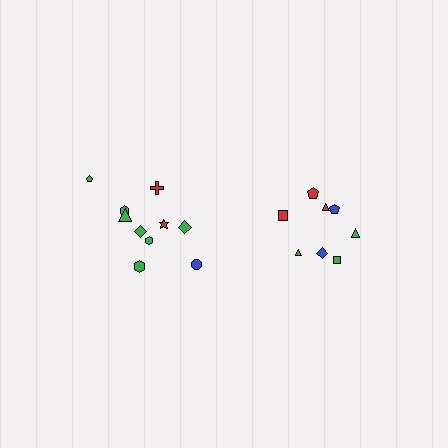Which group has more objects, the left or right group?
The left group.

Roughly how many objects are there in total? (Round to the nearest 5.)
Roughly 20 objects in total.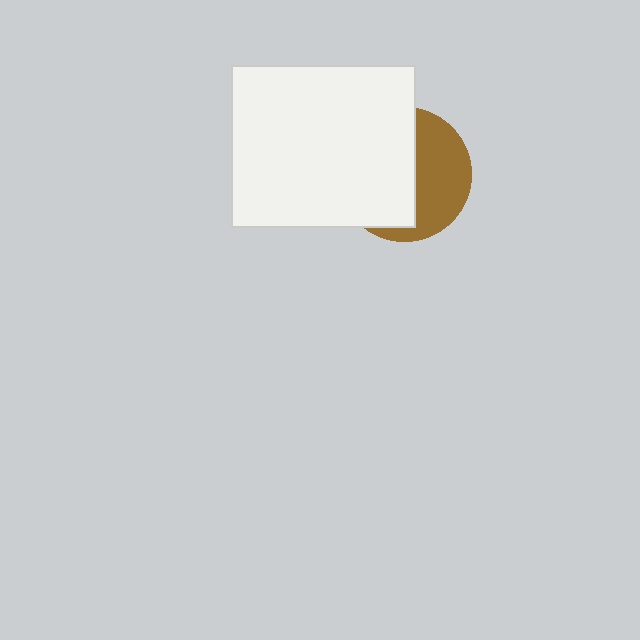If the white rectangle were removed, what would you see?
You would see the complete brown circle.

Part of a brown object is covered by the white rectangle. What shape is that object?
It is a circle.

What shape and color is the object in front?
The object in front is a white rectangle.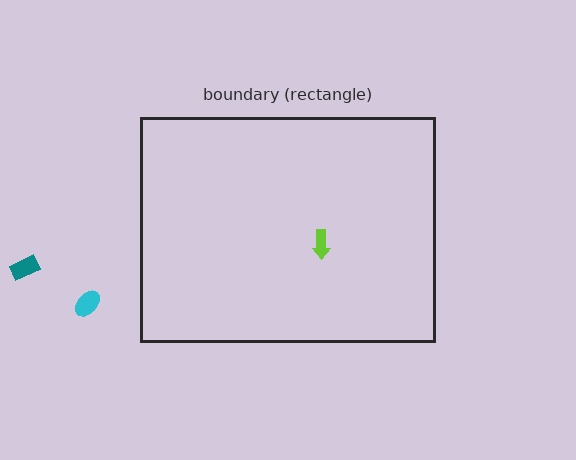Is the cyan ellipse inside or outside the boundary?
Outside.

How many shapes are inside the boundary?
1 inside, 2 outside.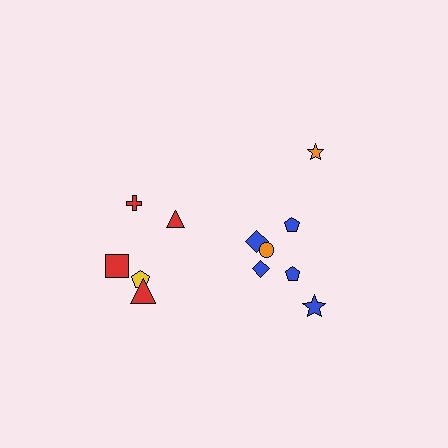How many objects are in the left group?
There are 5 objects.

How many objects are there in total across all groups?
There are 12 objects.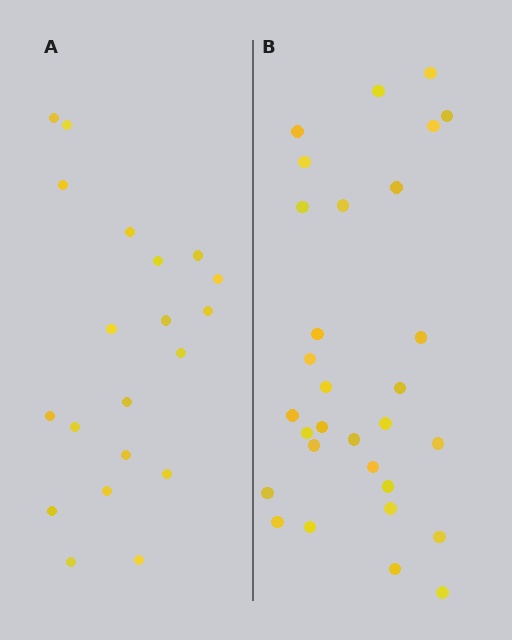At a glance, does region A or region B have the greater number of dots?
Region B (the right region) has more dots.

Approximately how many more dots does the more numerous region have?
Region B has roughly 10 or so more dots than region A.